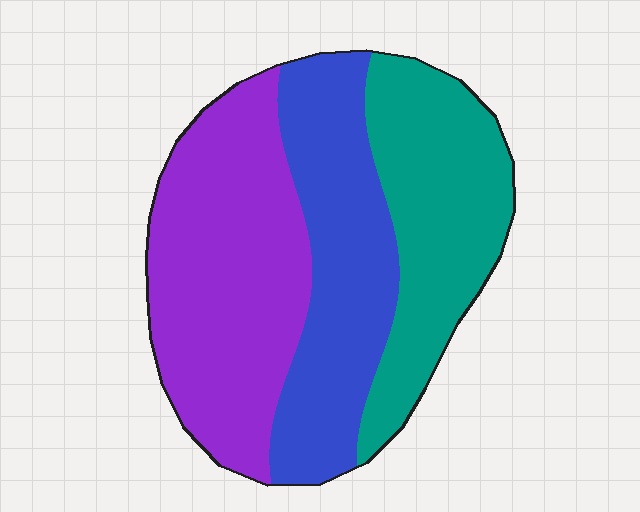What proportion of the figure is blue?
Blue takes up about one third (1/3) of the figure.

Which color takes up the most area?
Purple, at roughly 40%.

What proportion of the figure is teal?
Teal takes up between a sixth and a third of the figure.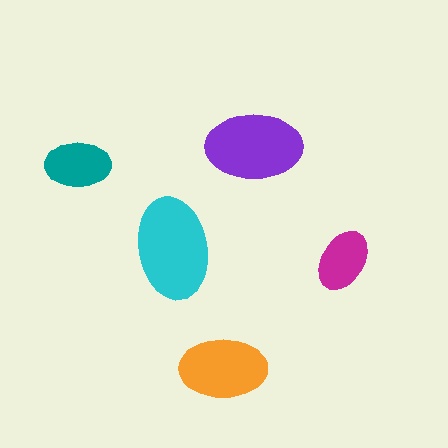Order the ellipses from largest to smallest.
the cyan one, the purple one, the orange one, the teal one, the magenta one.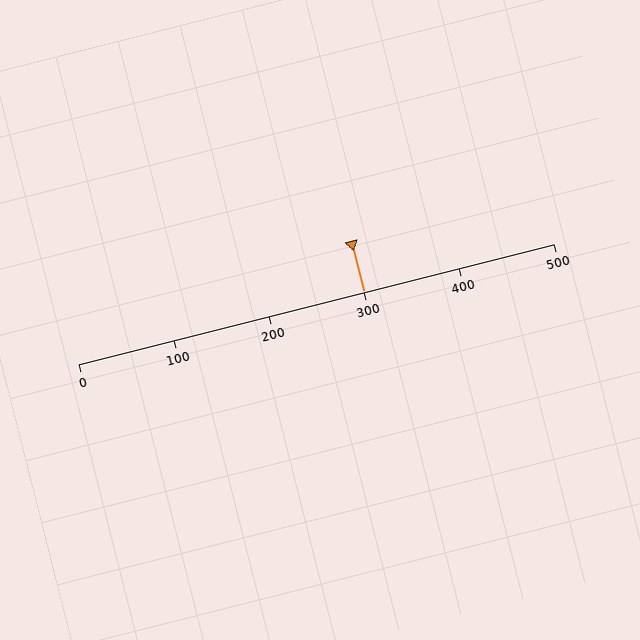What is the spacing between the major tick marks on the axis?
The major ticks are spaced 100 apart.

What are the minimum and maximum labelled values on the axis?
The axis runs from 0 to 500.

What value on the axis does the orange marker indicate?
The marker indicates approximately 300.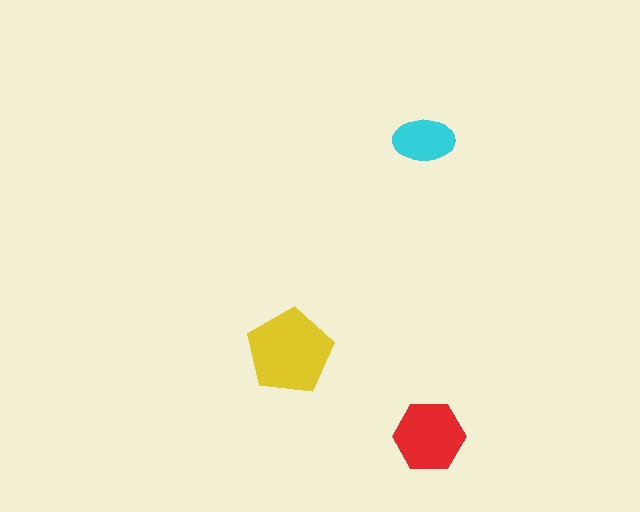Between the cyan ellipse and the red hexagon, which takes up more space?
The red hexagon.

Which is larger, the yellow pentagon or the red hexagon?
The yellow pentagon.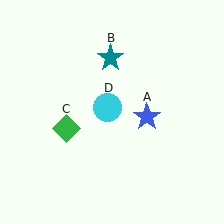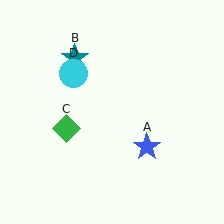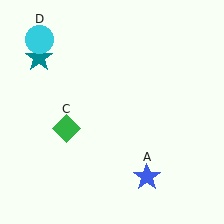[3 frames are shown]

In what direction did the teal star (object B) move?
The teal star (object B) moved left.